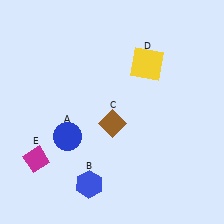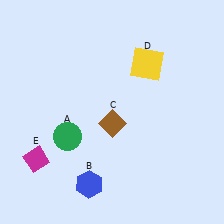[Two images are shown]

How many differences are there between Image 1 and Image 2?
There is 1 difference between the two images.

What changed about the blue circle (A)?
In Image 1, A is blue. In Image 2, it changed to green.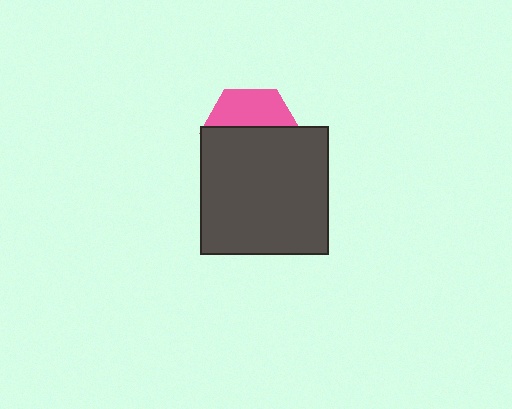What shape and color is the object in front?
The object in front is a dark gray square.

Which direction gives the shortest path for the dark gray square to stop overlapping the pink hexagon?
Moving down gives the shortest separation.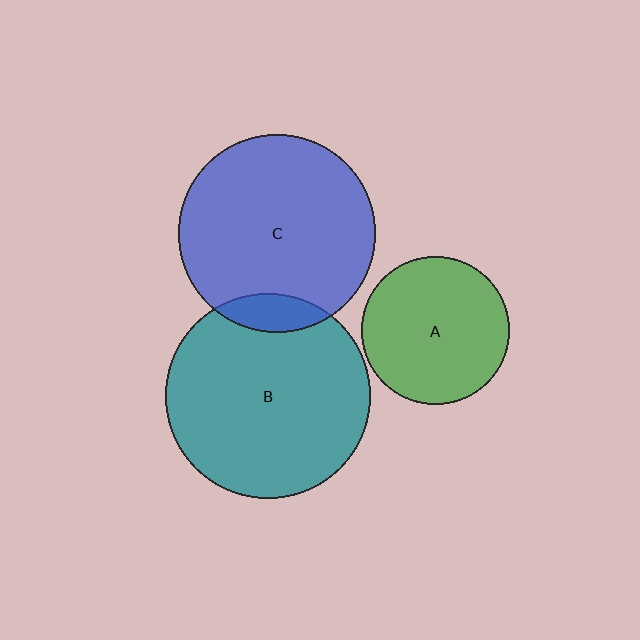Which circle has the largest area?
Circle B (teal).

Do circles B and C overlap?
Yes.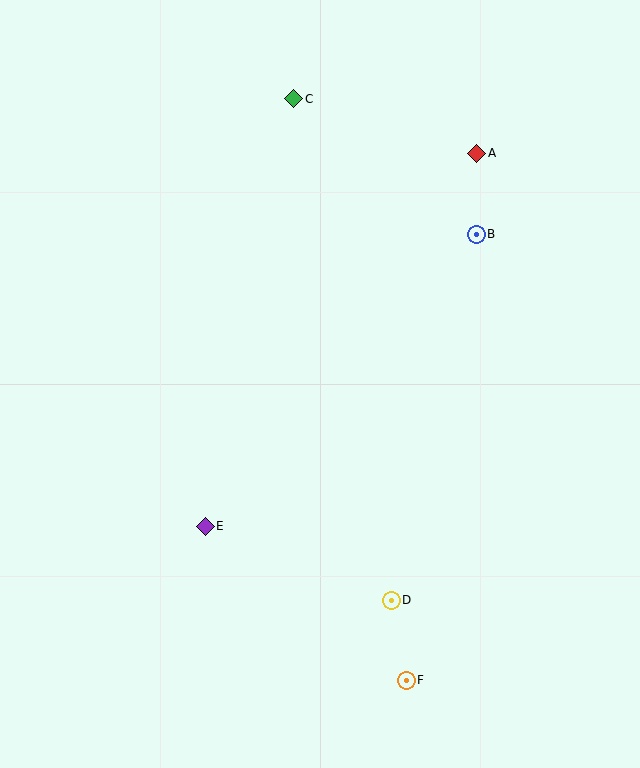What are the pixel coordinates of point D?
Point D is at (391, 601).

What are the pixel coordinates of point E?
Point E is at (205, 526).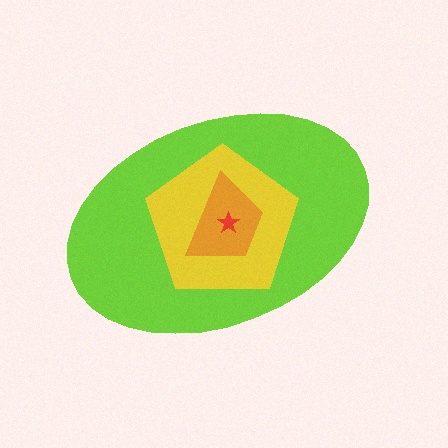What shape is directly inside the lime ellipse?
The yellow pentagon.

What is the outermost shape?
The lime ellipse.